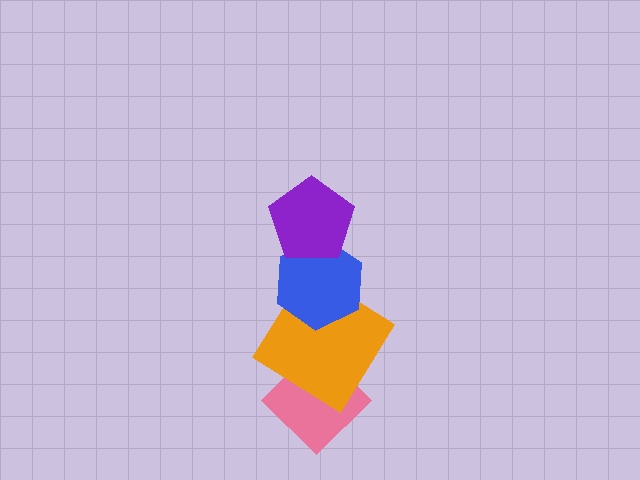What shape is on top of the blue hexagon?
The purple pentagon is on top of the blue hexagon.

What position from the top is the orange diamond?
The orange diamond is 3rd from the top.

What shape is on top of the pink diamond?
The orange diamond is on top of the pink diamond.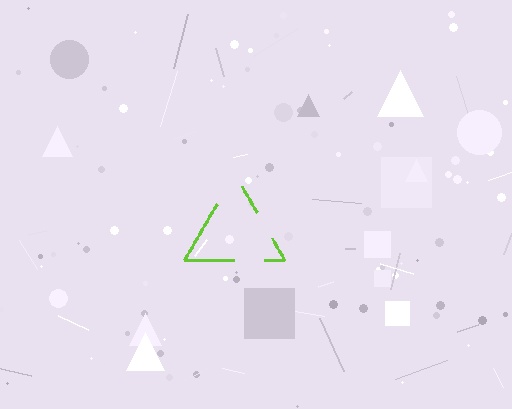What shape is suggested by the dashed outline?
The dashed outline suggests a triangle.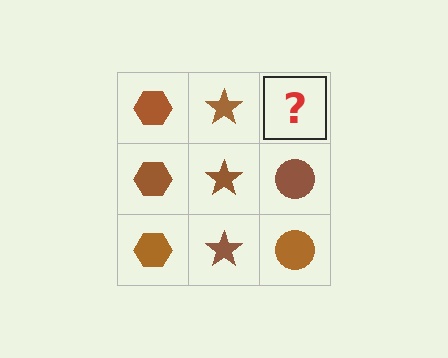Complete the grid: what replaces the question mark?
The question mark should be replaced with a brown circle.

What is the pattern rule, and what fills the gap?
The rule is that each column has a consistent shape. The gap should be filled with a brown circle.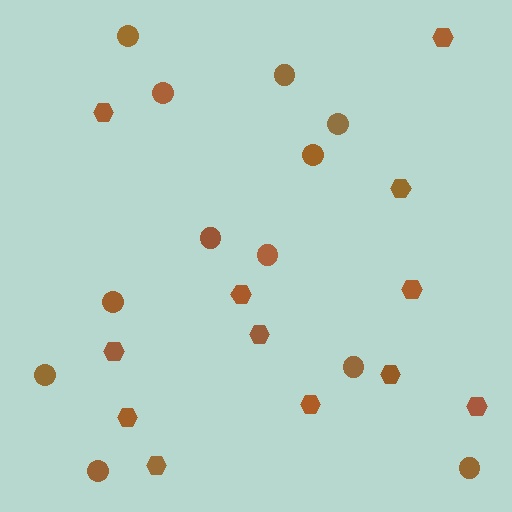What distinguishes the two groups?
There are 2 groups: one group of circles (12) and one group of hexagons (12).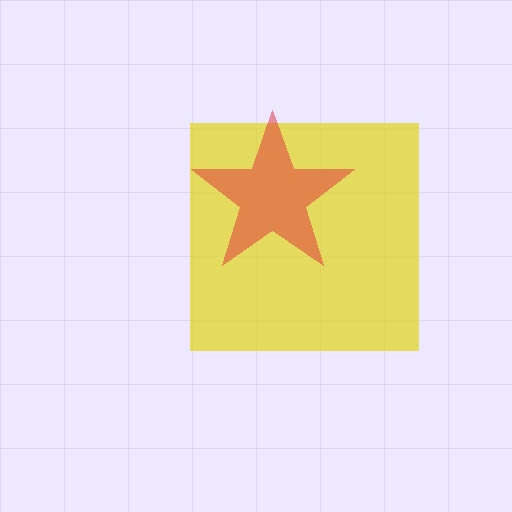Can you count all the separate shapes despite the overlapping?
Yes, there are 2 separate shapes.